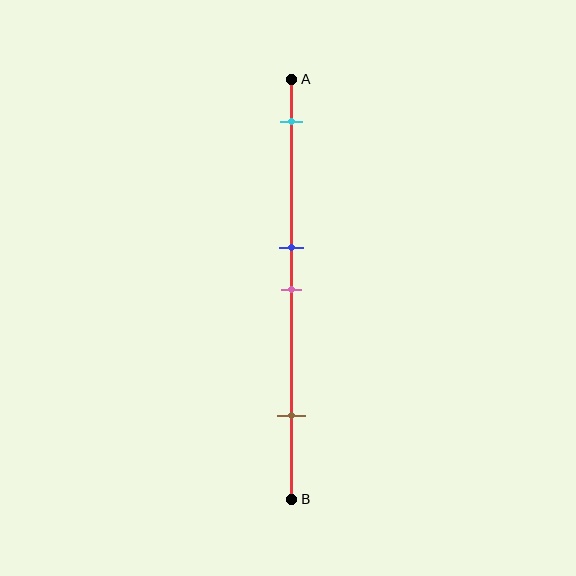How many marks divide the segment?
There are 4 marks dividing the segment.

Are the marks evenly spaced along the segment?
No, the marks are not evenly spaced.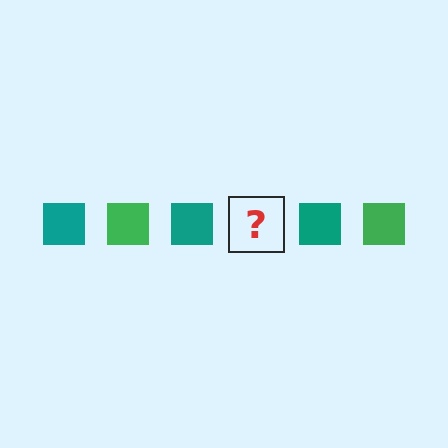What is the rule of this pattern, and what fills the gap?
The rule is that the pattern cycles through teal, green squares. The gap should be filled with a green square.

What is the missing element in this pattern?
The missing element is a green square.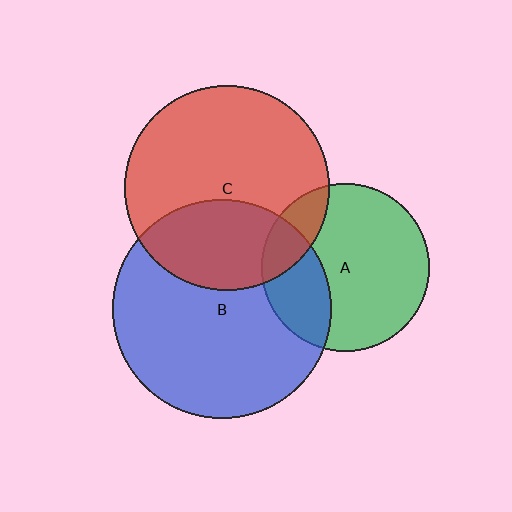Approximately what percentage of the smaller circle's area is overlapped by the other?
Approximately 35%.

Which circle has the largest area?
Circle B (blue).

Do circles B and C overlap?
Yes.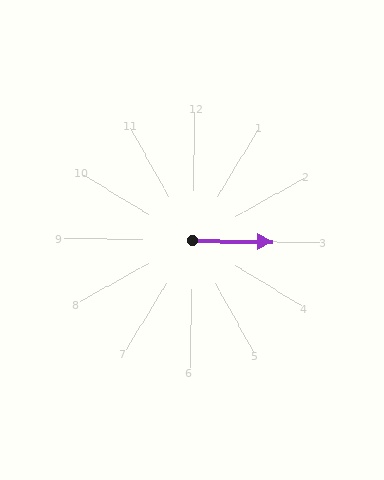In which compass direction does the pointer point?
East.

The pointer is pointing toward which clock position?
Roughly 3 o'clock.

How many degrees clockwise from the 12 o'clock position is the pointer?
Approximately 91 degrees.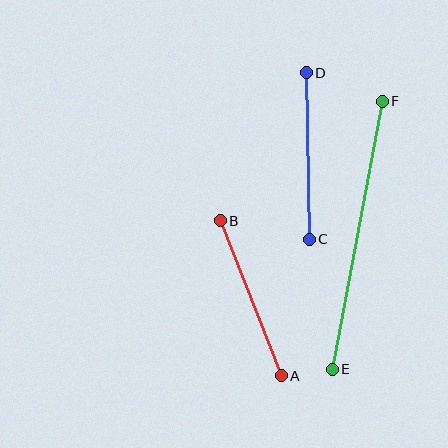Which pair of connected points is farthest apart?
Points E and F are farthest apart.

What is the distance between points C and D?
The distance is approximately 167 pixels.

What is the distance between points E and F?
The distance is approximately 273 pixels.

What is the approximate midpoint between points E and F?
The midpoint is at approximately (357, 235) pixels.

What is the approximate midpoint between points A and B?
The midpoint is at approximately (251, 298) pixels.